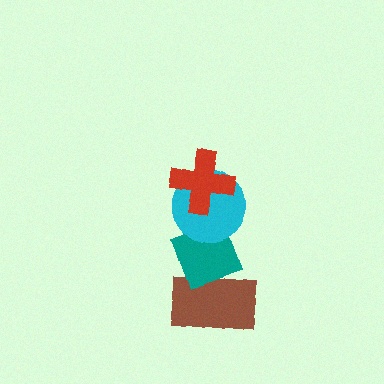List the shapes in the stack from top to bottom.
From top to bottom: the red cross, the cyan circle, the teal diamond, the brown rectangle.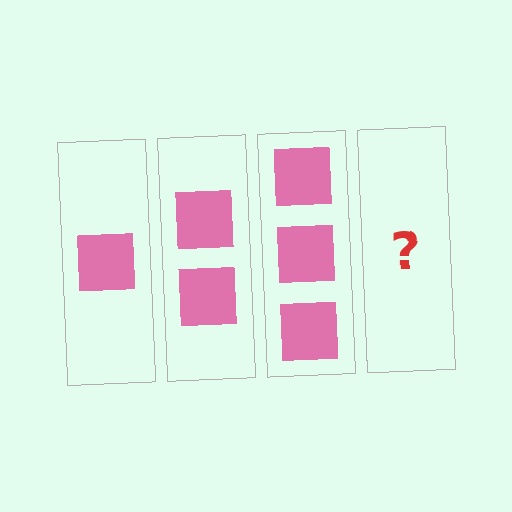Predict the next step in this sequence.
The next step is 4 squares.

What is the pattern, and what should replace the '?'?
The pattern is that each step adds one more square. The '?' should be 4 squares.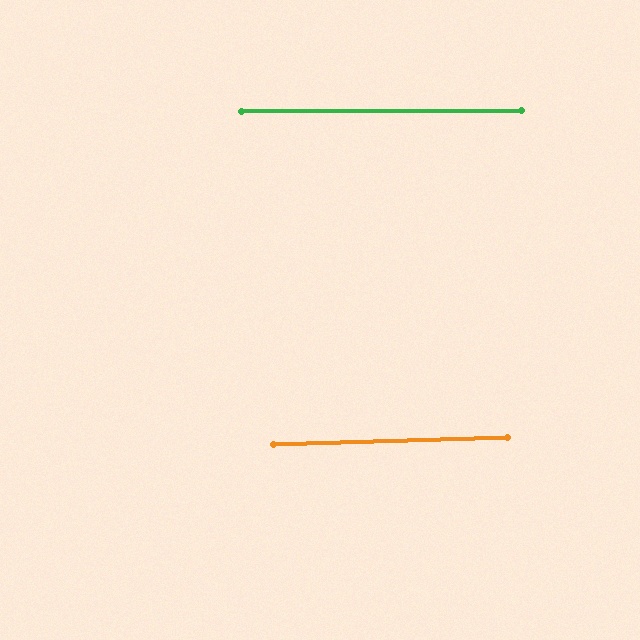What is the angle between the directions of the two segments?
Approximately 1 degree.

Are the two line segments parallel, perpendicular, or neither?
Parallel — their directions differ by only 1.3°.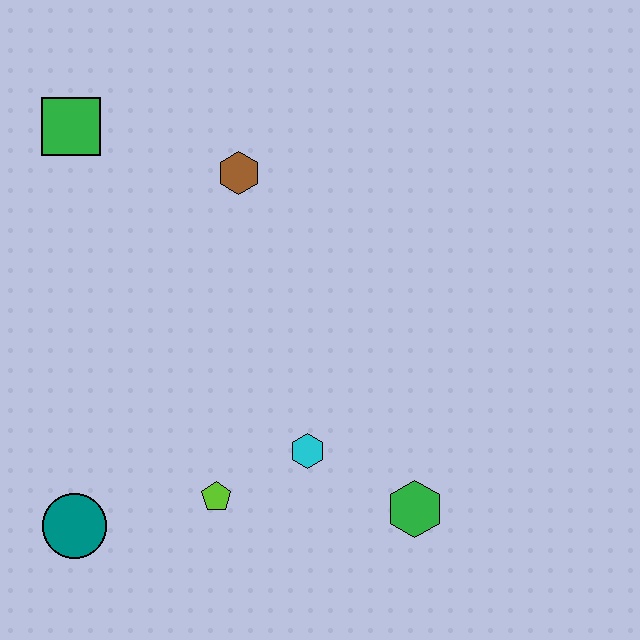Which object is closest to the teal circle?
The lime pentagon is closest to the teal circle.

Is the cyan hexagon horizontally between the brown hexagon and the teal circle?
No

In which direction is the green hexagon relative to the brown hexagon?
The green hexagon is below the brown hexagon.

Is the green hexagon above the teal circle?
Yes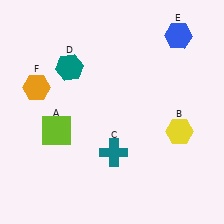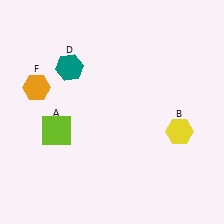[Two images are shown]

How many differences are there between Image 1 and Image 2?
There are 2 differences between the two images.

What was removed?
The blue hexagon (E), the teal cross (C) were removed in Image 2.